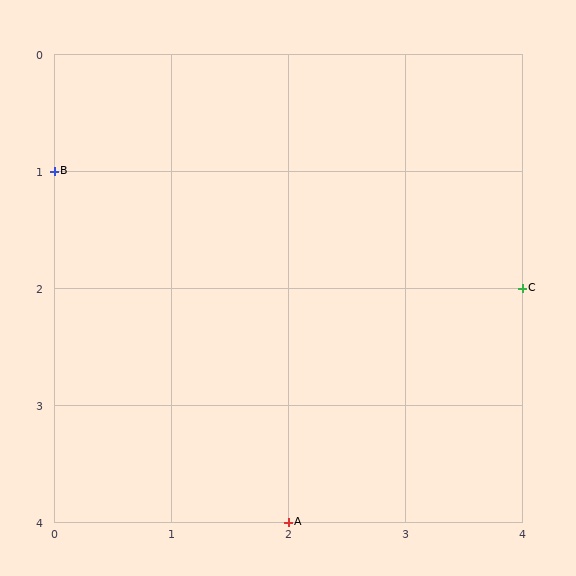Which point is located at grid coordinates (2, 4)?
Point A is at (2, 4).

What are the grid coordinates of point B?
Point B is at grid coordinates (0, 1).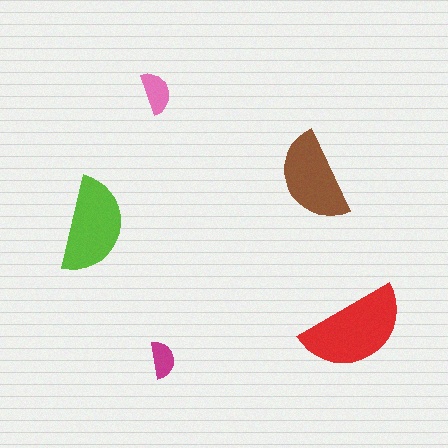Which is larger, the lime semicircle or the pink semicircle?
The lime one.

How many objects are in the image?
There are 5 objects in the image.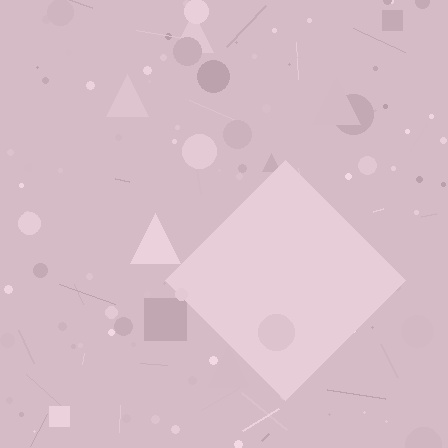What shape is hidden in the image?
A diamond is hidden in the image.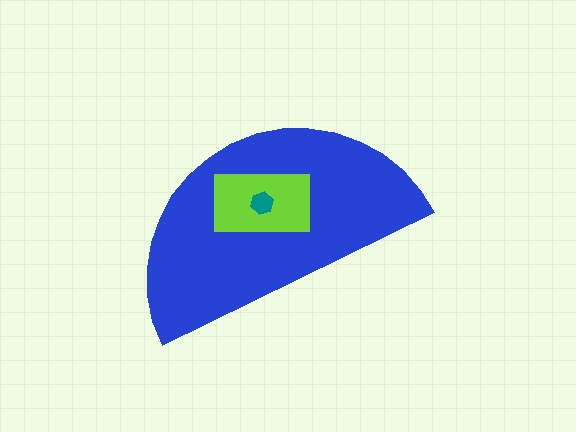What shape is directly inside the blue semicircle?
The lime rectangle.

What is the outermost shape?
The blue semicircle.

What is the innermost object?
The teal hexagon.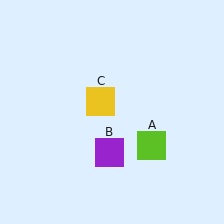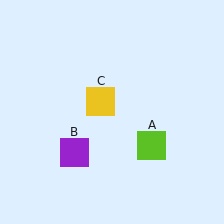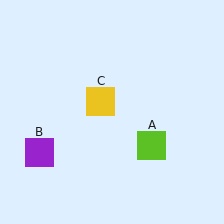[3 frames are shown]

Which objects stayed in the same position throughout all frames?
Lime square (object A) and yellow square (object C) remained stationary.